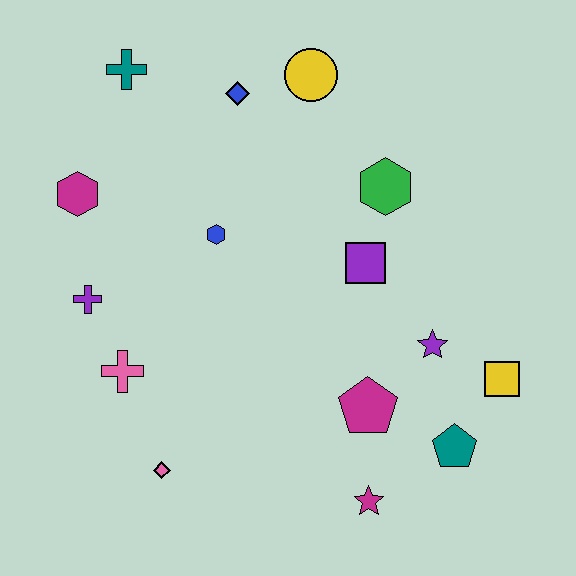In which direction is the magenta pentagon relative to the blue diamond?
The magenta pentagon is below the blue diamond.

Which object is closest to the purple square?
The green hexagon is closest to the purple square.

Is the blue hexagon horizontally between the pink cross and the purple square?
Yes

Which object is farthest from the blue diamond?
The magenta star is farthest from the blue diamond.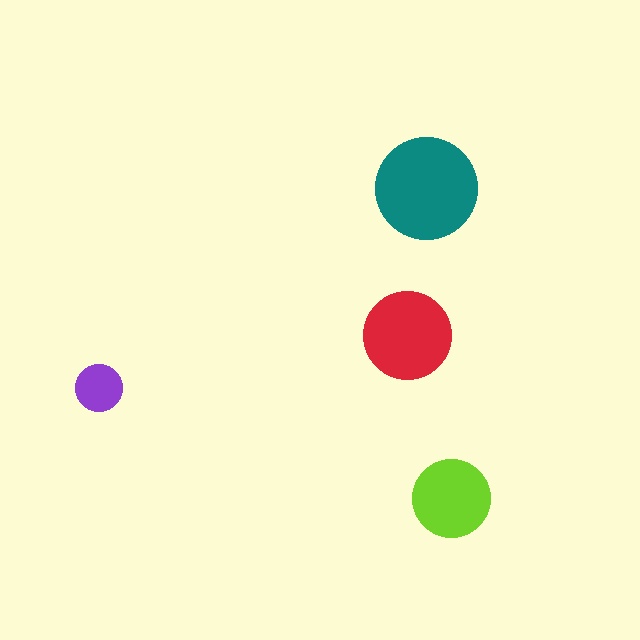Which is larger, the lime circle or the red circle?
The red one.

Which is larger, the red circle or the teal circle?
The teal one.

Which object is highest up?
The teal circle is topmost.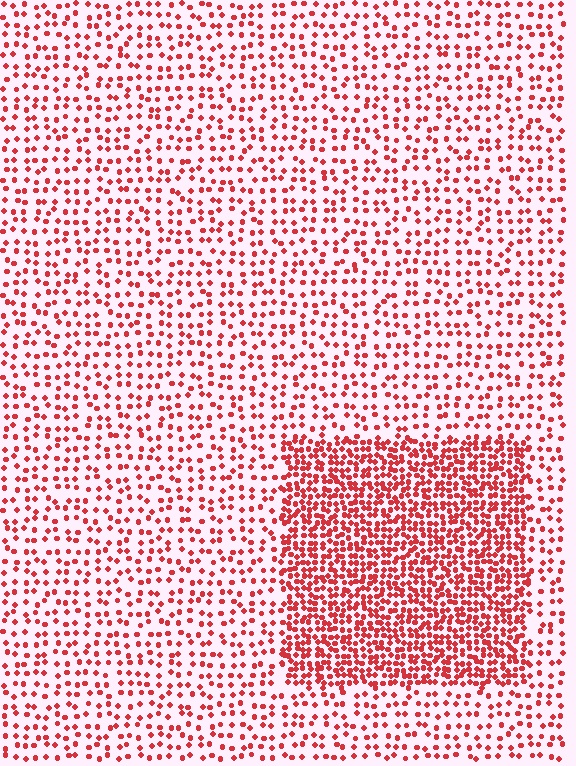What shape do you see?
I see a rectangle.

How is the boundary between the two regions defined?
The boundary is defined by a change in element density (approximately 2.4x ratio). All elements are the same color, size, and shape.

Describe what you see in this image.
The image contains small red elements arranged at two different densities. A rectangle-shaped region is visible where the elements are more densely packed than the surrounding area.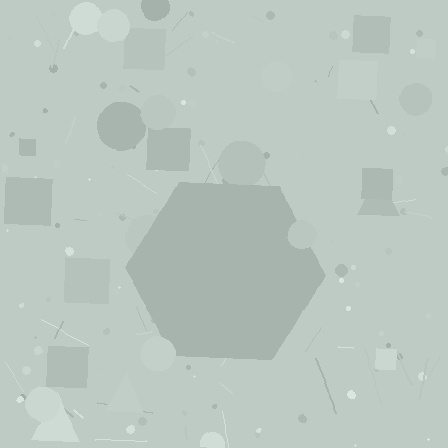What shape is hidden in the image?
A hexagon is hidden in the image.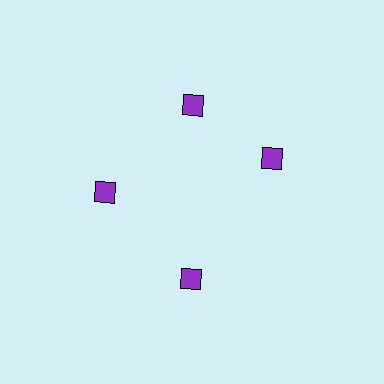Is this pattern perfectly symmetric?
No. The 4 purple diamonds are arranged in a ring, but one element near the 3 o'clock position is rotated out of alignment along the ring, breaking the 4-fold rotational symmetry.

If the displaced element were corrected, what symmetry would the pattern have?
It would have 4-fold rotational symmetry — the pattern would map onto itself every 90 degrees.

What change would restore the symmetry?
The symmetry would be restored by rotating it back into even spacing with its neighbors so that all 4 diamonds sit at equal angles and equal distance from the center.